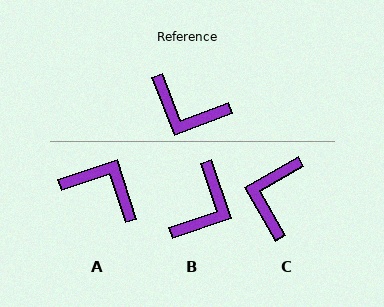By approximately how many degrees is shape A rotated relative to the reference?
Approximately 177 degrees counter-clockwise.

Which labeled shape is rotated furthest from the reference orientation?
A, about 177 degrees away.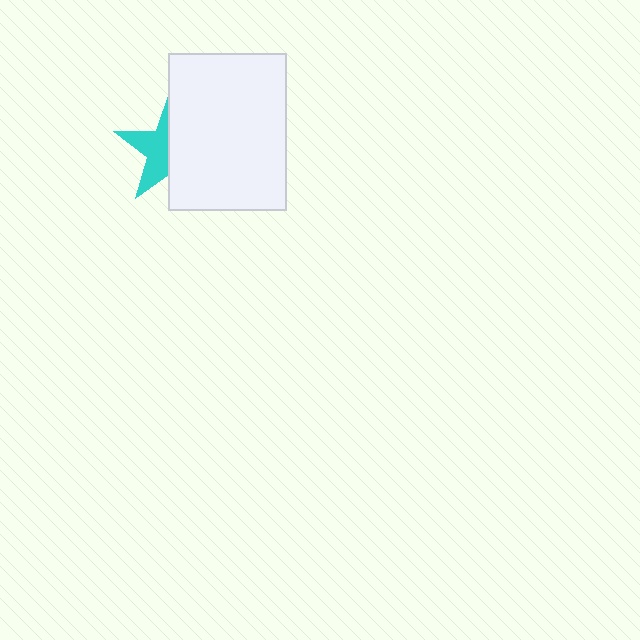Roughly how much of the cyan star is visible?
A small part of it is visible (roughly 44%).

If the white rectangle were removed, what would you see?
You would see the complete cyan star.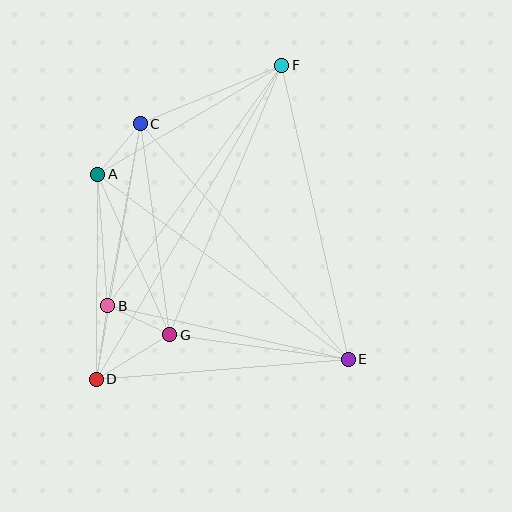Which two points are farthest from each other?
Points D and F are farthest from each other.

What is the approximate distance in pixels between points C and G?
The distance between C and G is approximately 213 pixels.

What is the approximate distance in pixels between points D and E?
The distance between D and E is approximately 253 pixels.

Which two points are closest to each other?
Points A and C are closest to each other.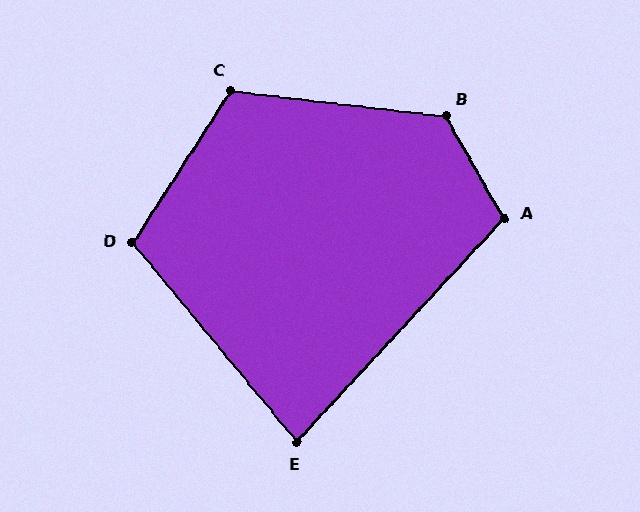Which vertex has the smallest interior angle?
E, at approximately 82 degrees.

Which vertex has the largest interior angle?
B, at approximately 126 degrees.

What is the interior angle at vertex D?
Approximately 108 degrees (obtuse).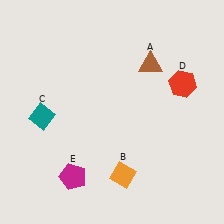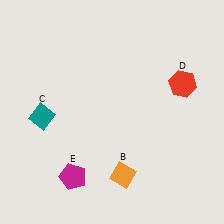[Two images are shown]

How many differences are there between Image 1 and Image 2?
There is 1 difference between the two images.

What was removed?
The brown triangle (A) was removed in Image 2.